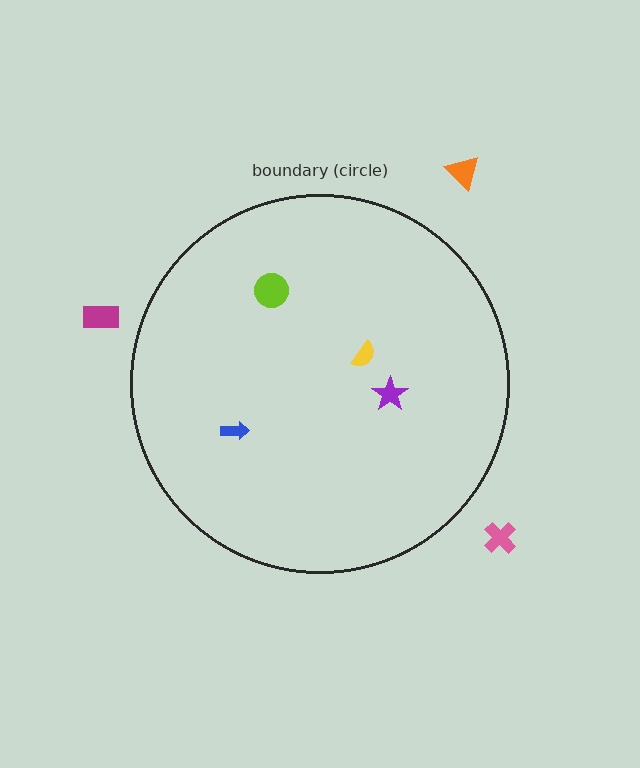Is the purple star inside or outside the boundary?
Inside.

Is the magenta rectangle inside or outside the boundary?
Outside.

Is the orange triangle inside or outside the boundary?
Outside.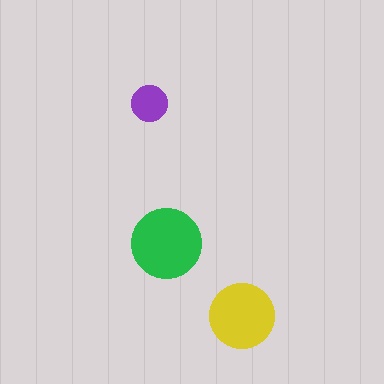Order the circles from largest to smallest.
the green one, the yellow one, the purple one.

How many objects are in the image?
There are 3 objects in the image.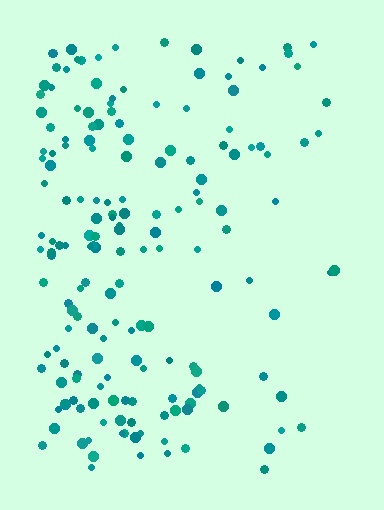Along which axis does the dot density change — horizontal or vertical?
Horizontal.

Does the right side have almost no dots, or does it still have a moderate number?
Still a moderate number, just noticeably fewer than the left.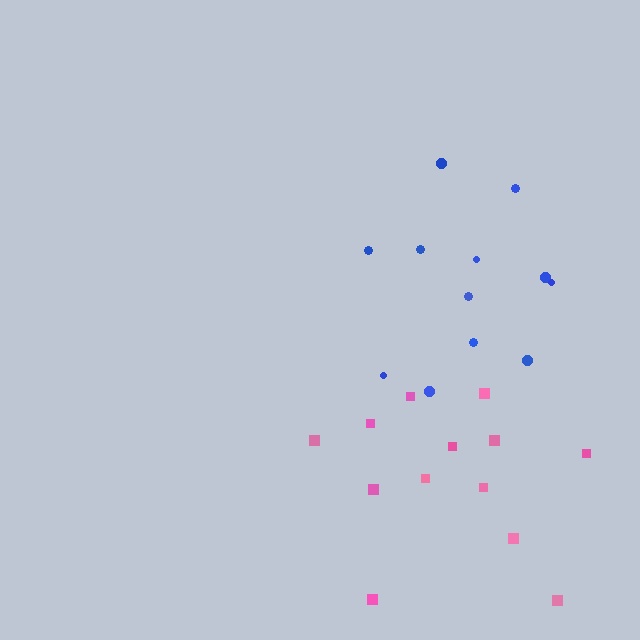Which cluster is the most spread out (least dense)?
Blue.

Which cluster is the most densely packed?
Pink.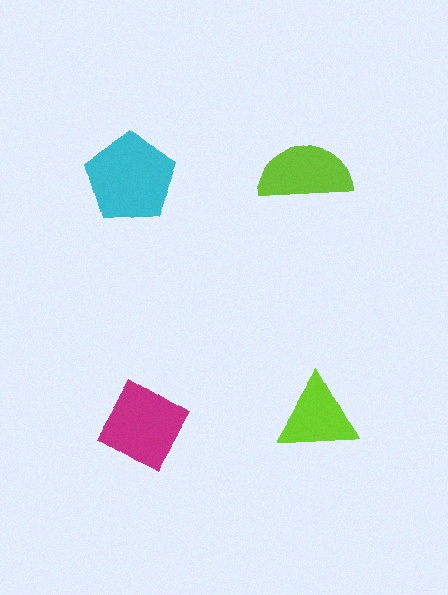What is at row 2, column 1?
A magenta diamond.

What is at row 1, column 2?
A lime semicircle.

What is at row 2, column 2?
A lime triangle.